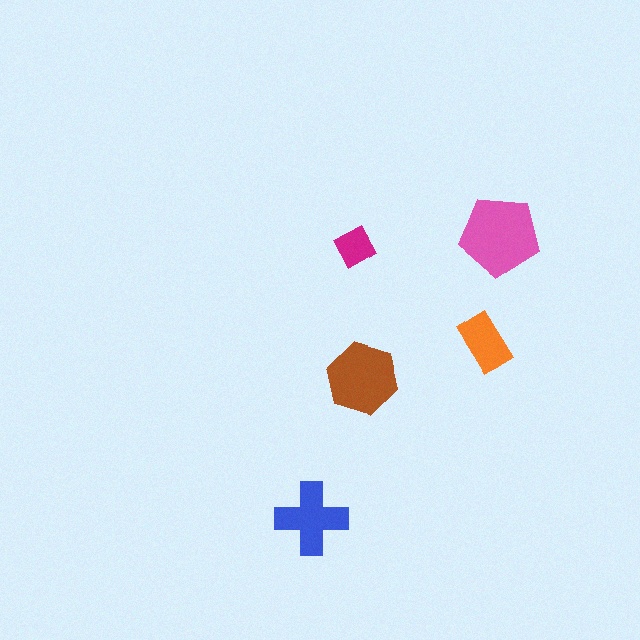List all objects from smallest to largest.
The magenta square, the orange rectangle, the blue cross, the brown hexagon, the pink pentagon.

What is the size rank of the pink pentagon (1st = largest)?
1st.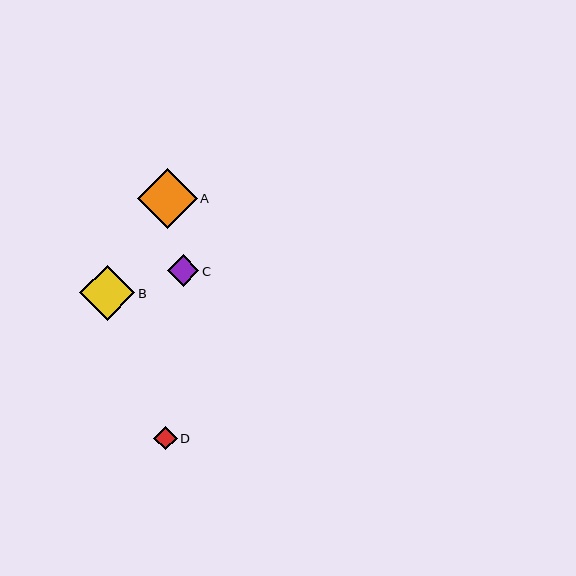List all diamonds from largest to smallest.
From largest to smallest: A, B, C, D.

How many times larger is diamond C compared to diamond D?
Diamond C is approximately 1.3 times the size of diamond D.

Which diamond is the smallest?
Diamond D is the smallest with a size of approximately 23 pixels.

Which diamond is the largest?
Diamond A is the largest with a size of approximately 60 pixels.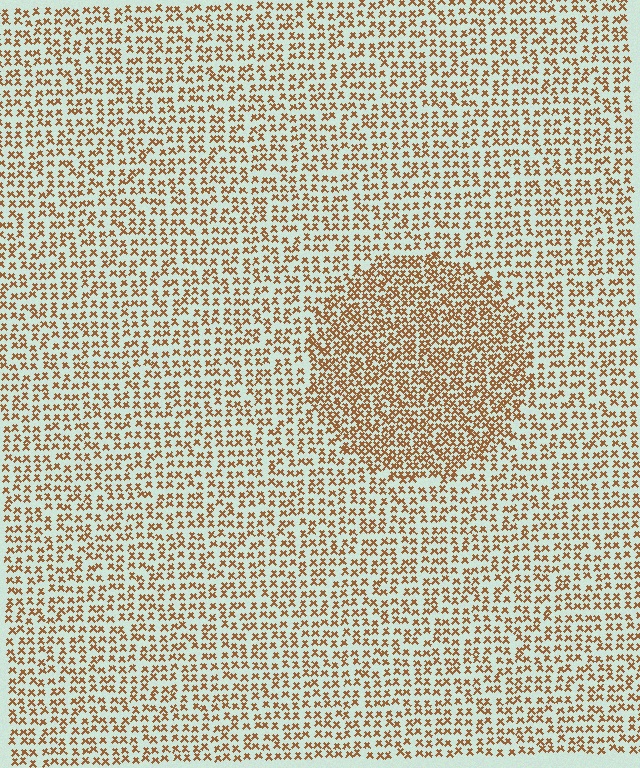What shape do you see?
I see a circle.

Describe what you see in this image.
The image contains small brown elements arranged at two different densities. A circle-shaped region is visible where the elements are more densely packed than the surrounding area.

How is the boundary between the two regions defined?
The boundary is defined by a change in element density (approximately 1.7x ratio). All elements are the same color, size, and shape.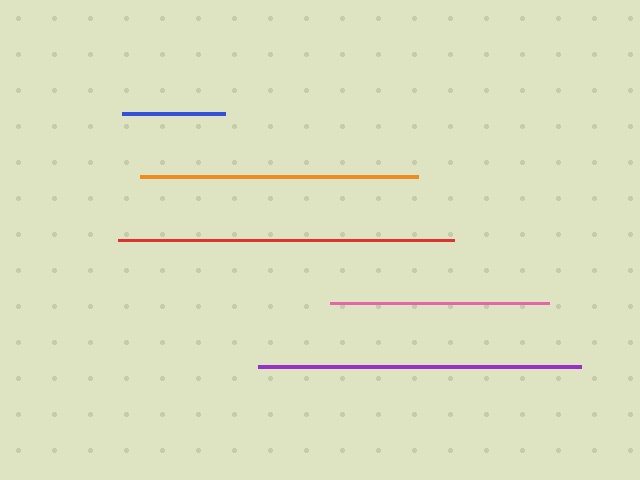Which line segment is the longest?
The red line is the longest at approximately 337 pixels.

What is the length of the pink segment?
The pink segment is approximately 219 pixels long.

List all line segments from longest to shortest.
From longest to shortest: red, purple, orange, pink, blue.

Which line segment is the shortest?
The blue line is the shortest at approximately 103 pixels.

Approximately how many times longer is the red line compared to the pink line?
The red line is approximately 1.5 times the length of the pink line.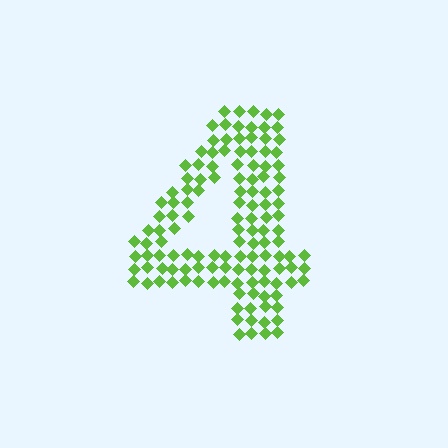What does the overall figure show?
The overall figure shows the digit 4.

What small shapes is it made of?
It is made of small diamonds.